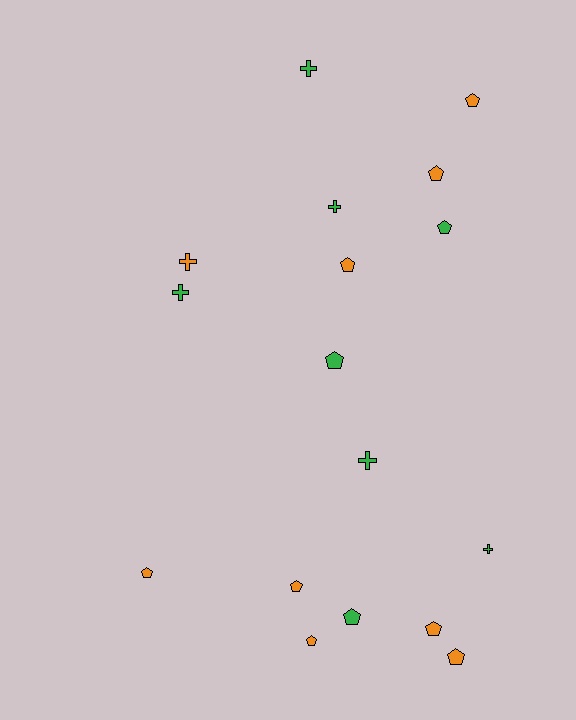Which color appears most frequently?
Orange, with 9 objects.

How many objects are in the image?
There are 17 objects.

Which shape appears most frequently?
Pentagon, with 11 objects.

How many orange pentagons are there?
There are 8 orange pentagons.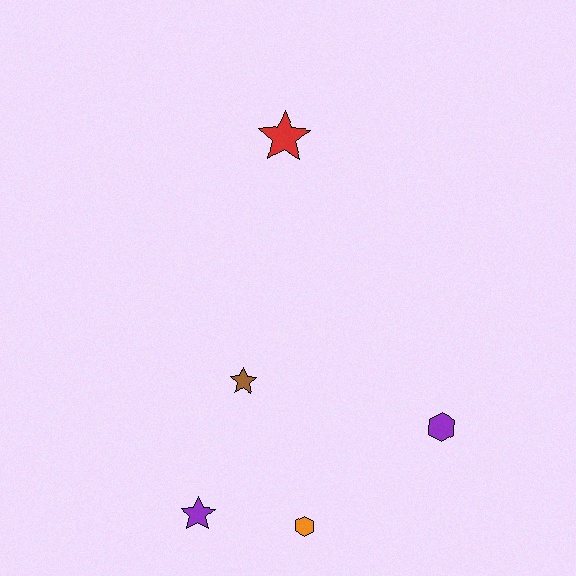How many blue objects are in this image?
There are no blue objects.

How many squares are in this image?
There are no squares.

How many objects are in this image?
There are 5 objects.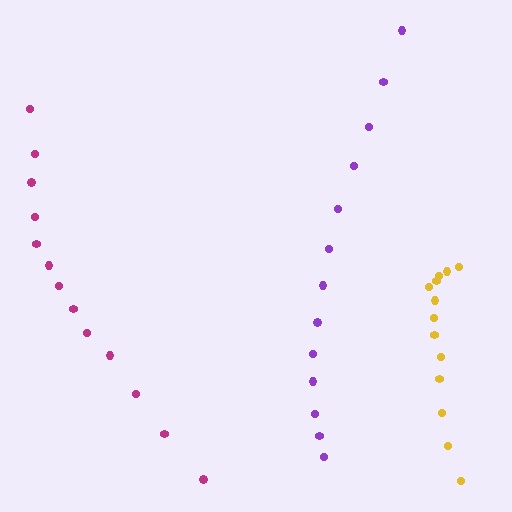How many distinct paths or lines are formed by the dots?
There are 3 distinct paths.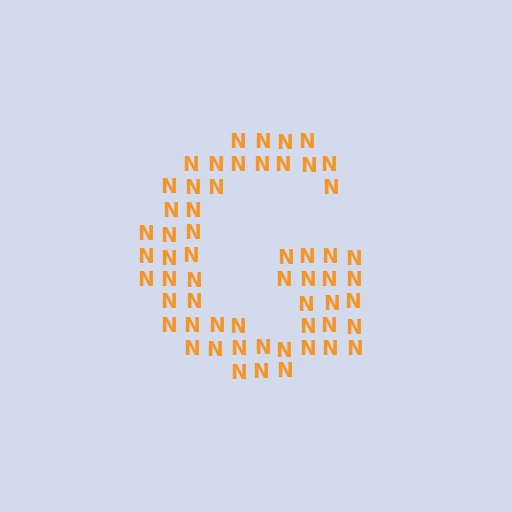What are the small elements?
The small elements are letter N's.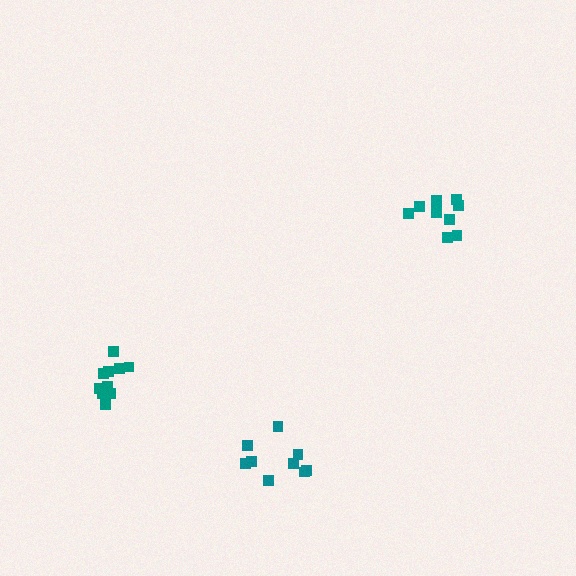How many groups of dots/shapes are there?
There are 3 groups.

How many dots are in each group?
Group 1: 12 dots, Group 2: 9 dots, Group 3: 10 dots (31 total).